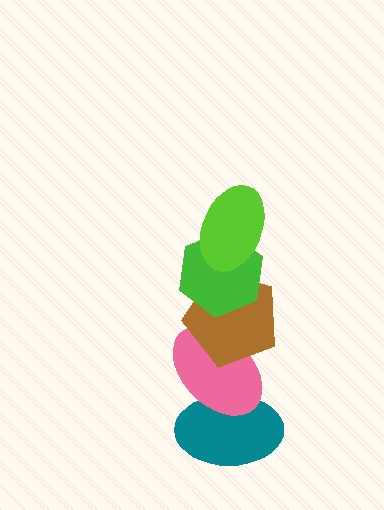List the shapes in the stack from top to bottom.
From top to bottom: the lime ellipse, the green hexagon, the brown pentagon, the pink ellipse, the teal ellipse.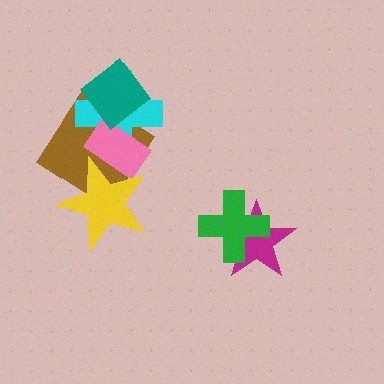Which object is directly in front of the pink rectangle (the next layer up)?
The yellow star is directly in front of the pink rectangle.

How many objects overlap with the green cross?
1 object overlaps with the green cross.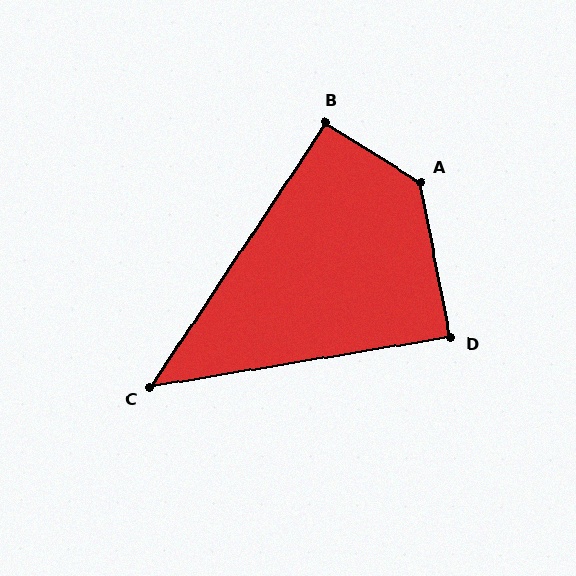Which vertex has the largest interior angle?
A, at approximately 133 degrees.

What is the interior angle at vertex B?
Approximately 91 degrees (approximately right).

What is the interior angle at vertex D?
Approximately 89 degrees (approximately right).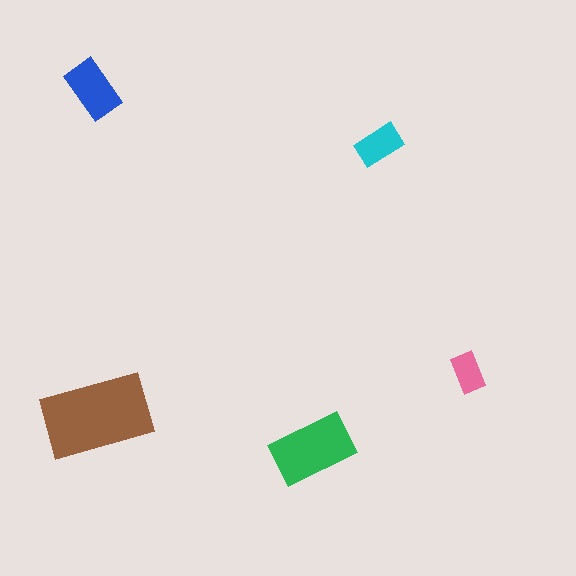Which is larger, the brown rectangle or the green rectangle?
The brown one.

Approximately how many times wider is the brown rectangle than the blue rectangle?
About 2 times wider.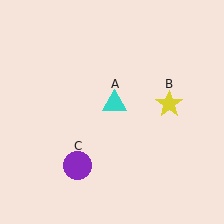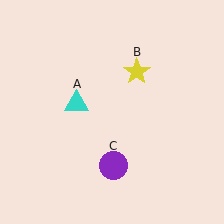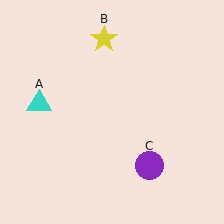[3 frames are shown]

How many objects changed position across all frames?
3 objects changed position: cyan triangle (object A), yellow star (object B), purple circle (object C).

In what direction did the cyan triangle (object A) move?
The cyan triangle (object A) moved left.